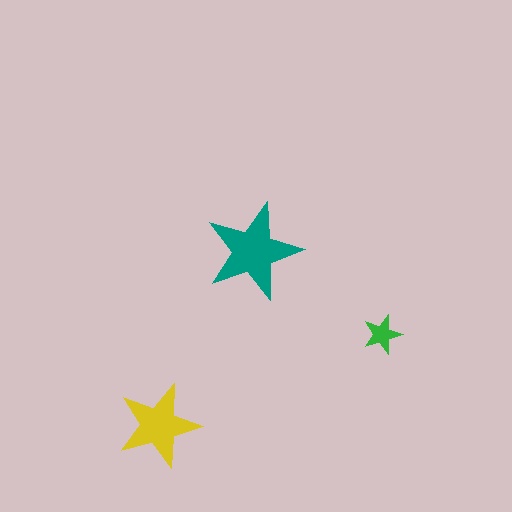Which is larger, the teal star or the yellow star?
The teal one.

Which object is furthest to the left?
The yellow star is leftmost.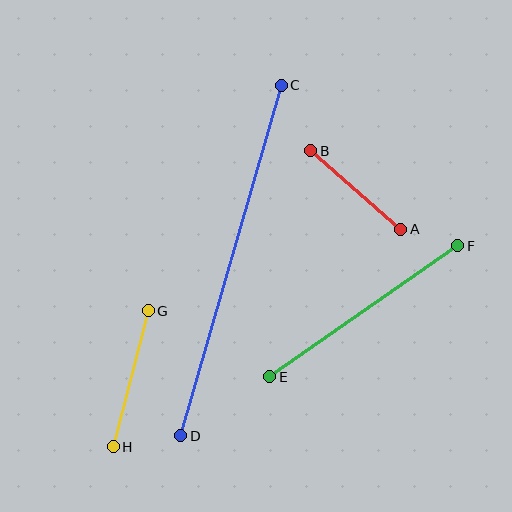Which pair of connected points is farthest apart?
Points C and D are farthest apart.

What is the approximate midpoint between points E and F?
The midpoint is at approximately (364, 311) pixels.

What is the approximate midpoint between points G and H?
The midpoint is at approximately (131, 379) pixels.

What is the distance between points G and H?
The distance is approximately 140 pixels.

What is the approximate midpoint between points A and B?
The midpoint is at approximately (356, 190) pixels.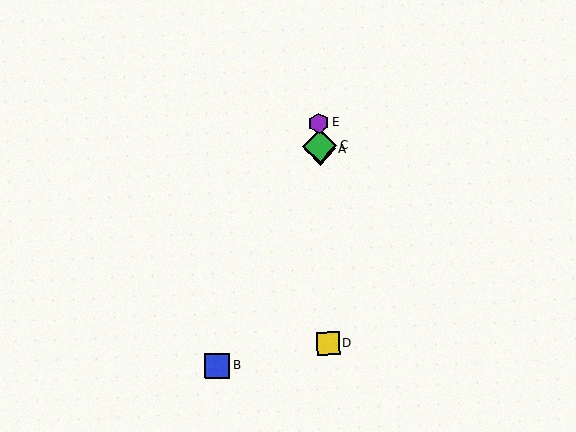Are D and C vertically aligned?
Yes, both are at x≈328.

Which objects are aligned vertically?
Objects A, C, D, E are aligned vertically.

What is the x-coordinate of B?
Object B is at x≈217.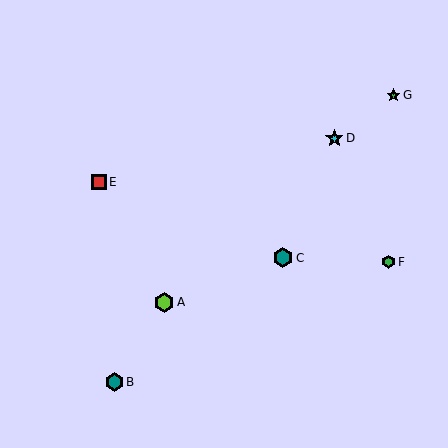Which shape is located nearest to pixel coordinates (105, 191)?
The red square (labeled E) at (99, 182) is nearest to that location.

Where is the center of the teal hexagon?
The center of the teal hexagon is at (283, 258).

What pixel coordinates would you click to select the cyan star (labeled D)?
Click at (334, 138) to select the cyan star D.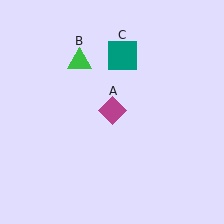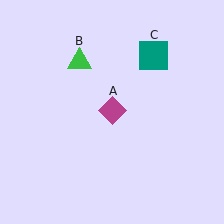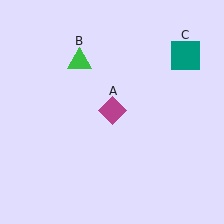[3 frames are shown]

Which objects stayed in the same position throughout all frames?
Magenta diamond (object A) and green triangle (object B) remained stationary.